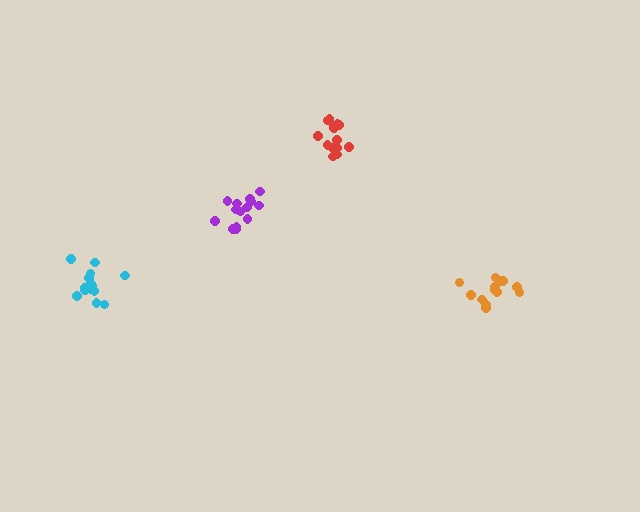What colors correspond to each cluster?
The clusters are colored: orange, cyan, purple, red.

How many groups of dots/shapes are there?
There are 4 groups.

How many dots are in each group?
Group 1: 13 dots, Group 2: 16 dots, Group 3: 14 dots, Group 4: 14 dots (57 total).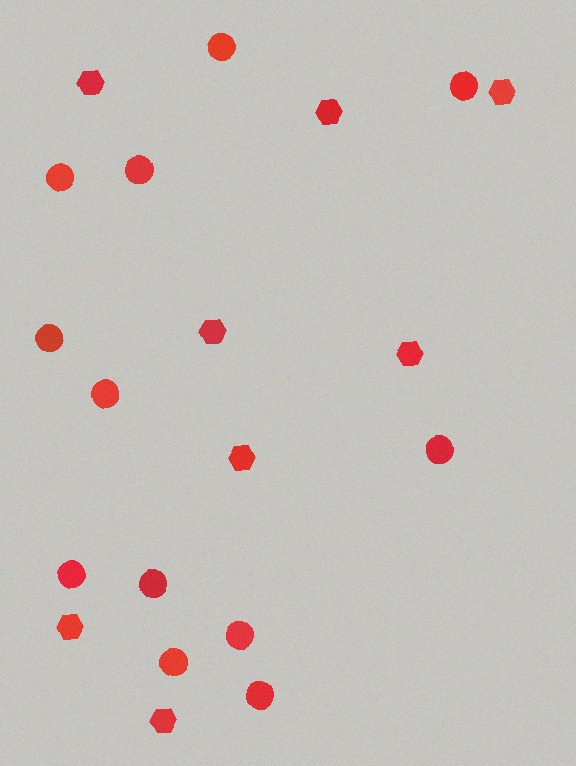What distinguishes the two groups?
There are 2 groups: one group of circles (12) and one group of hexagons (8).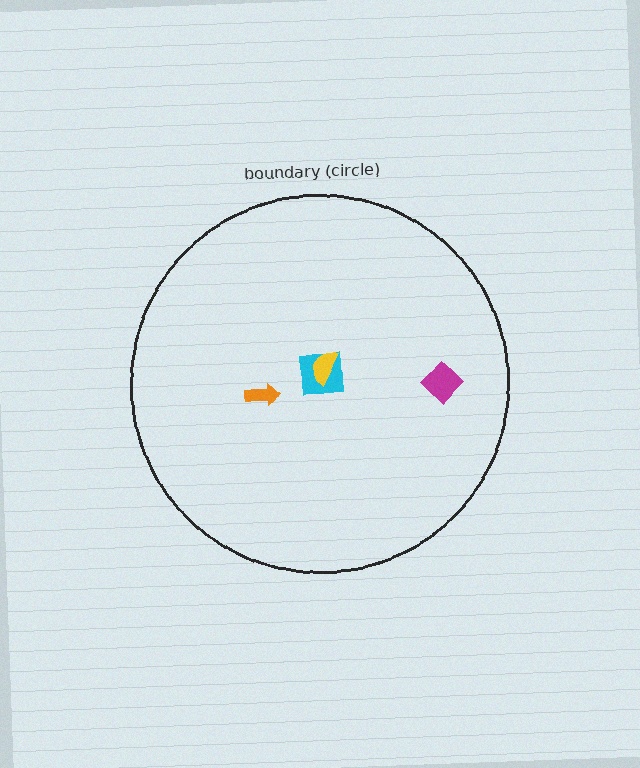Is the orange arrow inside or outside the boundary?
Inside.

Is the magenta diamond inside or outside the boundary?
Inside.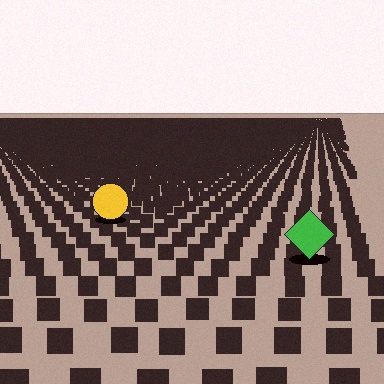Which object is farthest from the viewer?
The yellow circle is farthest from the viewer. It appears smaller and the ground texture around it is denser.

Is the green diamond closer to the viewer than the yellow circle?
Yes. The green diamond is closer — you can tell from the texture gradient: the ground texture is coarser near it.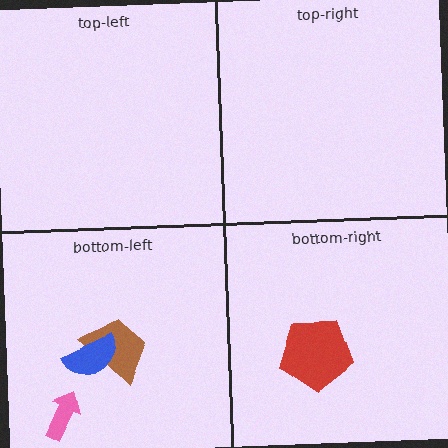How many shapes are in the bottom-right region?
1.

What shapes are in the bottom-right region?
The red pentagon.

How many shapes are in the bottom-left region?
3.